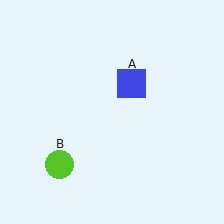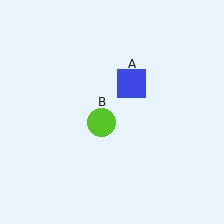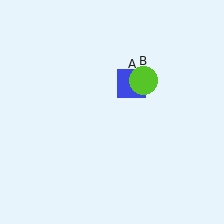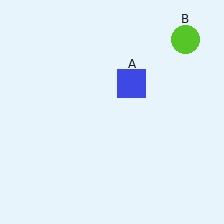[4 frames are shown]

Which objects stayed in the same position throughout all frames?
Blue square (object A) remained stationary.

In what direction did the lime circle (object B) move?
The lime circle (object B) moved up and to the right.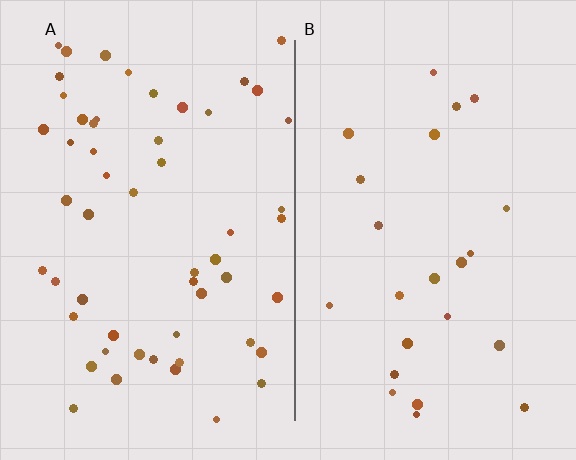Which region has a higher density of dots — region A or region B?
A (the left).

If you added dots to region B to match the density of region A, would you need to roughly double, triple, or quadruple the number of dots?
Approximately double.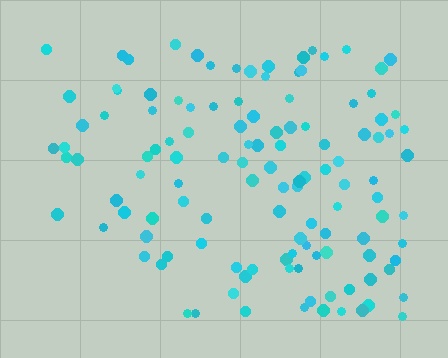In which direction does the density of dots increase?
From left to right, with the right side densest.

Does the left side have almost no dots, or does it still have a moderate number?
Still a moderate number, just noticeably fewer than the right.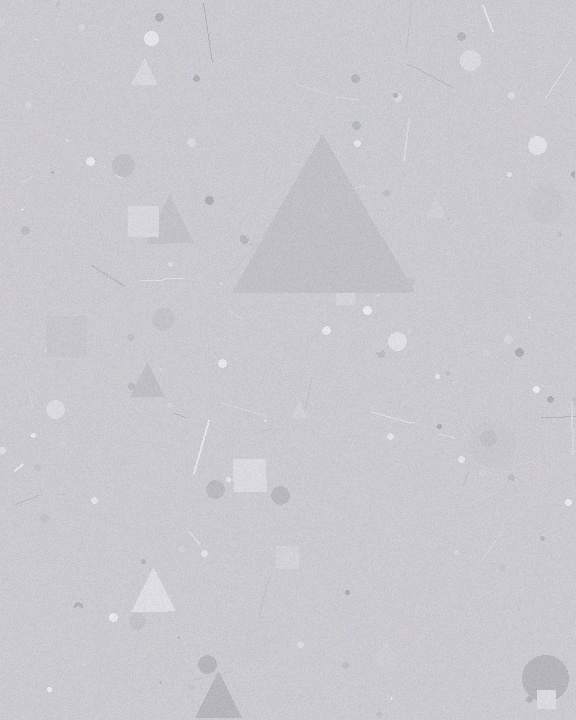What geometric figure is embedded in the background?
A triangle is embedded in the background.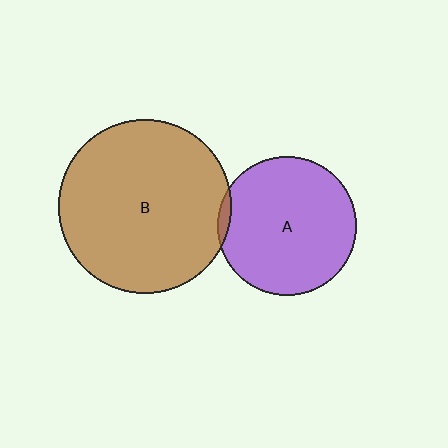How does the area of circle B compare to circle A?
Approximately 1.6 times.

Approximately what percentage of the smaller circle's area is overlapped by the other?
Approximately 5%.